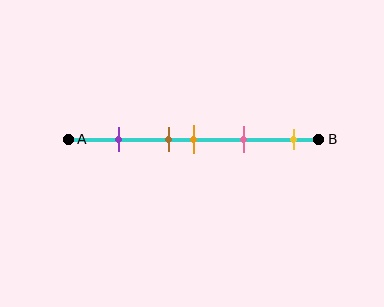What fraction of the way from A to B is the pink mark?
The pink mark is approximately 70% (0.7) of the way from A to B.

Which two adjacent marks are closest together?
The brown and orange marks are the closest adjacent pair.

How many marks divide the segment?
There are 5 marks dividing the segment.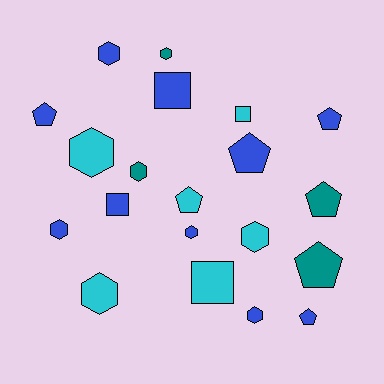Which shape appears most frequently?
Hexagon, with 9 objects.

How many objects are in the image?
There are 20 objects.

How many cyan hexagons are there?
There are 3 cyan hexagons.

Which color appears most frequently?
Blue, with 10 objects.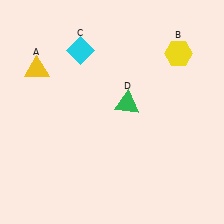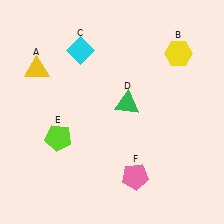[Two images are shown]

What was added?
A lime pentagon (E), a pink pentagon (F) were added in Image 2.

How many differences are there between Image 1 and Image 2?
There are 2 differences between the two images.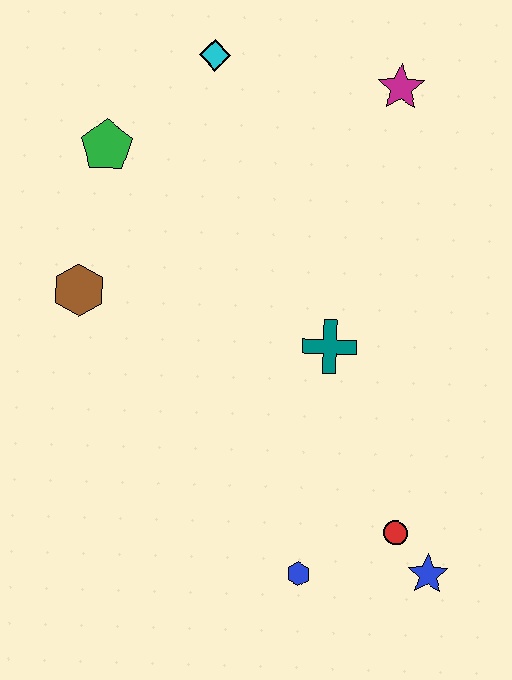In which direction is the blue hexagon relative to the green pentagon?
The blue hexagon is below the green pentagon.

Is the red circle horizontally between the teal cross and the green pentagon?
No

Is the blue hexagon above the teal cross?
No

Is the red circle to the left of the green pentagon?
No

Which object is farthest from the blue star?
The cyan diamond is farthest from the blue star.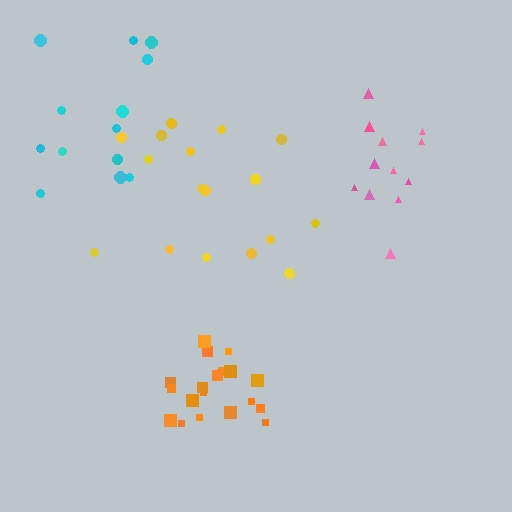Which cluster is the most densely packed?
Orange.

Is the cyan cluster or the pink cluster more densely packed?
Pink.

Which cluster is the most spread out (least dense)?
Cyan.